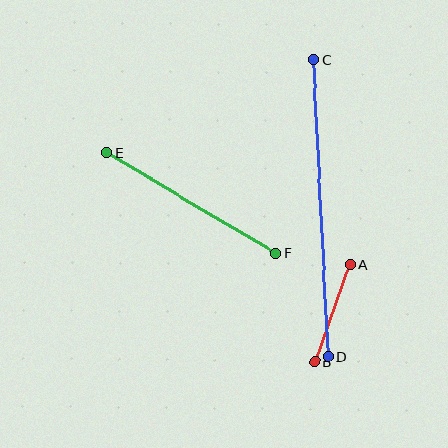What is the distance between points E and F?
The distance is approximately 196 pixels.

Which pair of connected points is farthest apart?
Points C and D are farthest apart.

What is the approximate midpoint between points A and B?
The midpoint is at approximately (332, 313) pixels.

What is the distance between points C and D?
The distance is approximately 298 pixels.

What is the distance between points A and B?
The distance is approximately 103 pixels.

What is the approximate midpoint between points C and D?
The midpoint is at approximately (321, 208) pixels.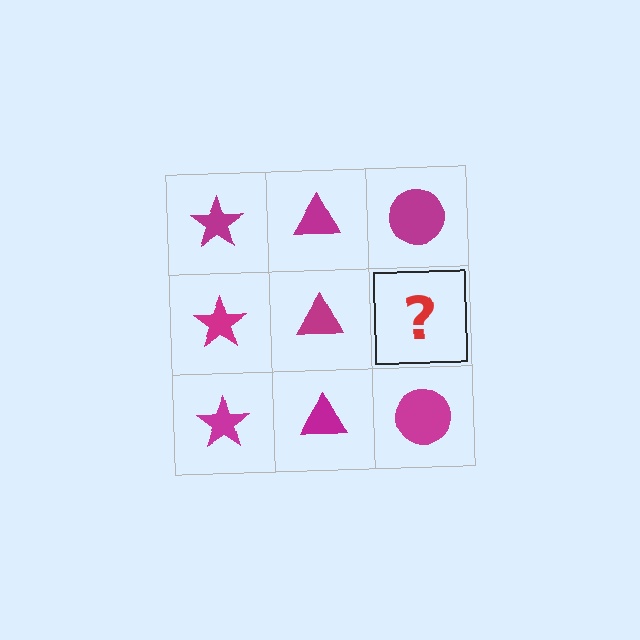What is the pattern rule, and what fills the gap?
The rule is that each column has a consistent shape. The gap should be filled with a magenta circle.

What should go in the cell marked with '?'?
The missing cell should contain a magenta circle.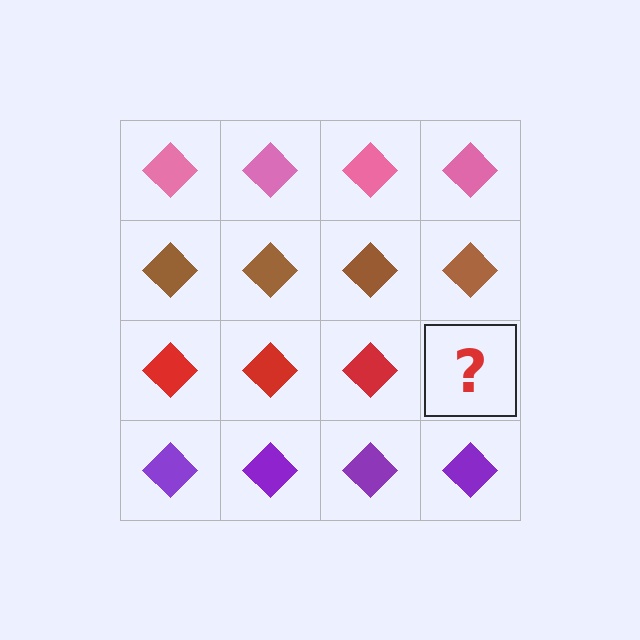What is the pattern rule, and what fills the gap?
The rule is that each row has a consistent color. The gap should be filled with a red diamond.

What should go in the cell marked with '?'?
The missing cell should contain a red diamond.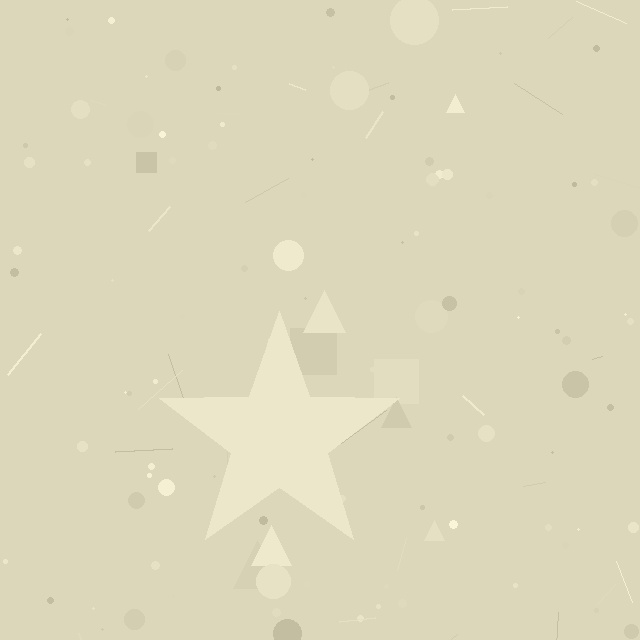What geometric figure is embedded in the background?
A star is embedded in the background.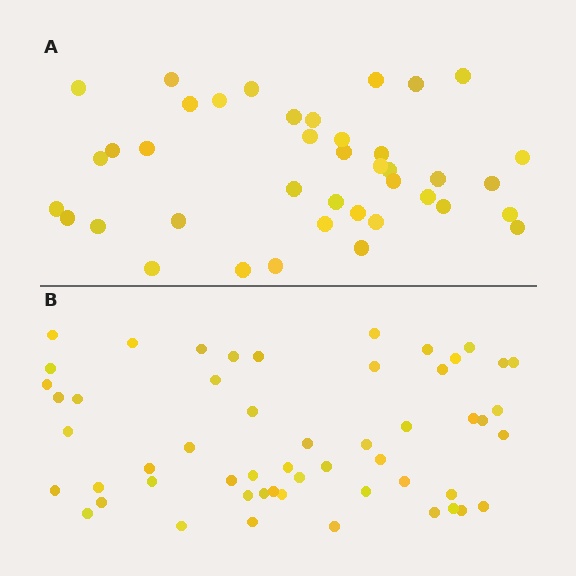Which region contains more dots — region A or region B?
Region B (the bottom region) has more dots.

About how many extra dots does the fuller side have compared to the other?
Region B has approximately 15 more dots than region A.